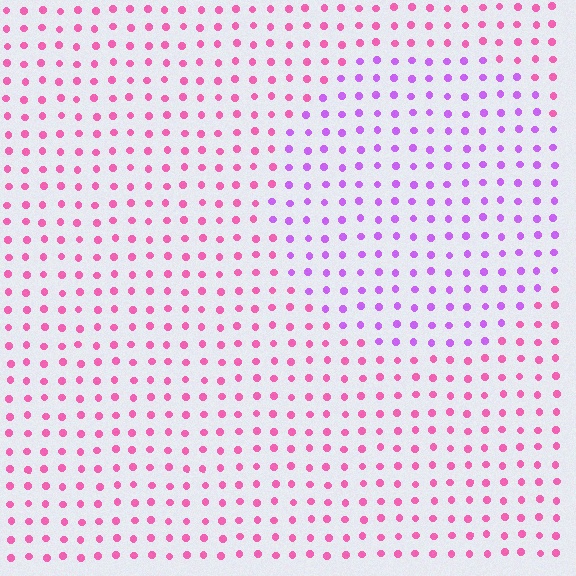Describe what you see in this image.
The image is filled with small pink elements in a uniform arrangement. A circle-shaped region is visible where the elements are tinted to a slightly different hue, forming a subtle color boundary.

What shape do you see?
I see a circle.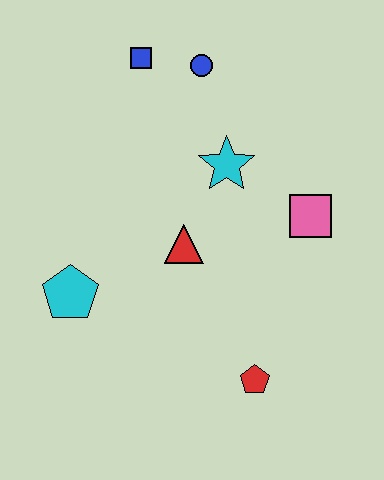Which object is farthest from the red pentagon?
The blue square is farthest from the red pentagon.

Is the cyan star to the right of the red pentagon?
No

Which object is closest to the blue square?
The blue circle is closest to the blue square.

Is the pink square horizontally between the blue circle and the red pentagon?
No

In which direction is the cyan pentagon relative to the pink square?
The cyan pentagon is to the left of the pink square.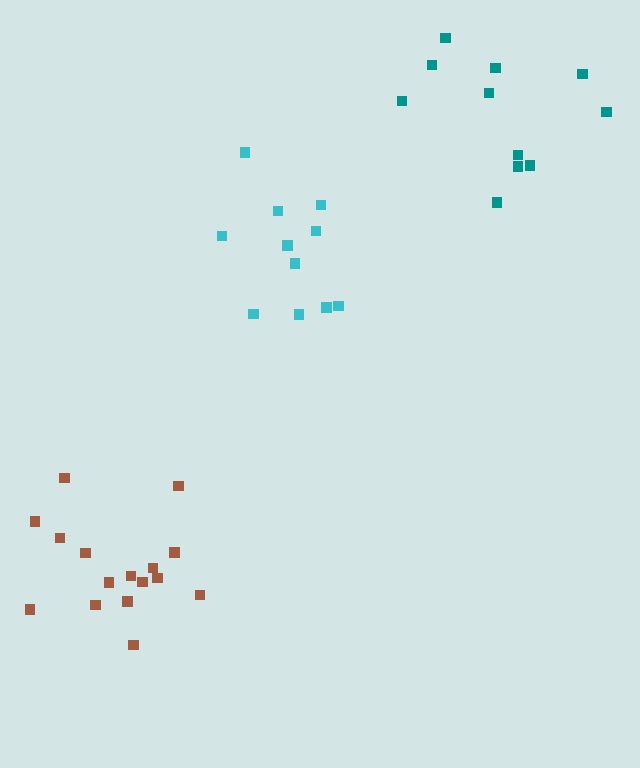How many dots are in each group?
Group 1: 16 dots, Group 2: 11 dots, Group 3: 11 dots (38 total).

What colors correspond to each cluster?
The clusters are colored: brown, teal, cyan.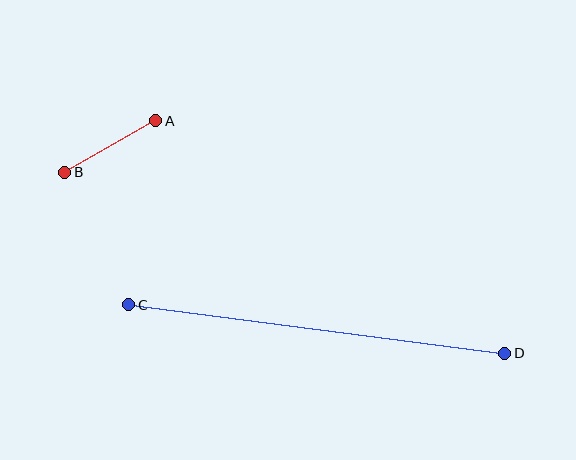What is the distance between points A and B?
The distance is approximately 104 pixels.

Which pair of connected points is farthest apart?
Points C and D are farthest apart.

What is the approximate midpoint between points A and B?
The midpoint is at approximately (110, 147) pixels.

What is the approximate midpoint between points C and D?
The midpoint is at approximately (317, 329) pixels.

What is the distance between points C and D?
The distance is approximately 379 pixels.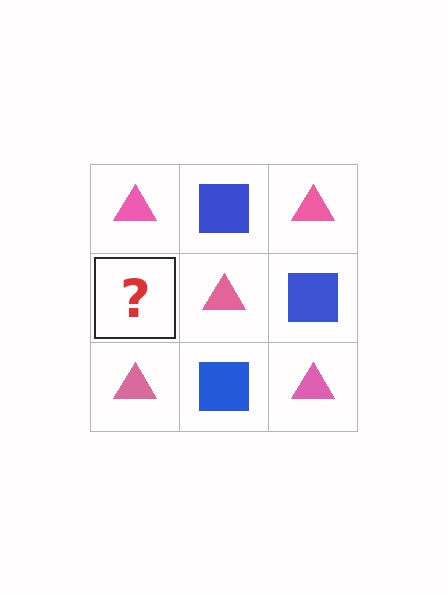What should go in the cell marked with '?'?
The missing cell should contain a blue square.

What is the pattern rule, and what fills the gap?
The rule is that it alternates pink triangle and blue square in a checkerboard pattern. The gap should be filled with a blue square.